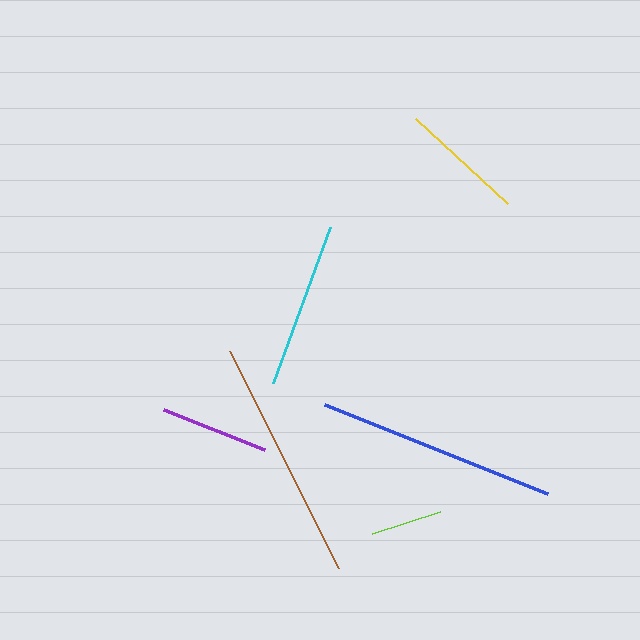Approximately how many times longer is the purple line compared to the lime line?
The purple line is approximately 1.5 times the length of the lime line.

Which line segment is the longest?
The brown line is the longest at approximately 243 pixels.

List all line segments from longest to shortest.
From longest to shortest: brown, blue, cyan, yellow, purple, lime.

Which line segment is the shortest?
The lime line is the shortest at approximately 71 pixels.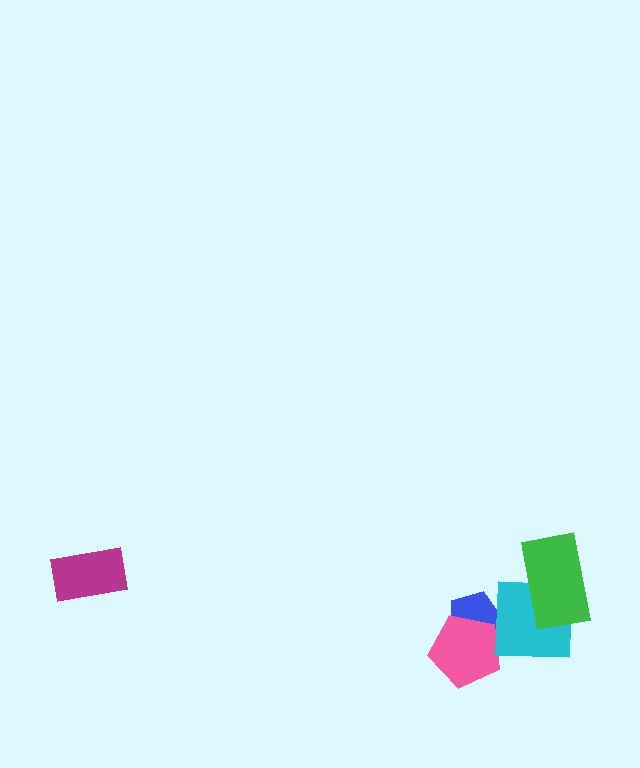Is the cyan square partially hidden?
Yes, it is partially covered by another shape.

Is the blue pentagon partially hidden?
Yes, it is partially covered by another shape.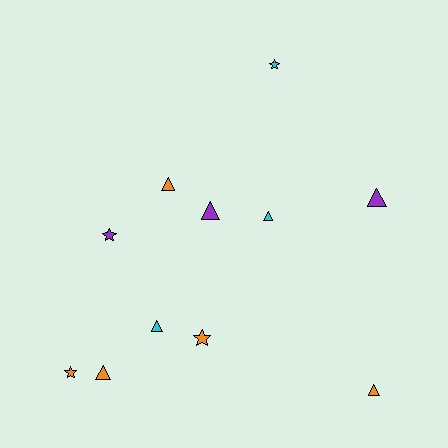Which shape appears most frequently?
Triangle, with 7 objects.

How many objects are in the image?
There are 11 objects.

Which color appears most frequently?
Orange, with 5 objects.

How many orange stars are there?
There are 2 orange stars.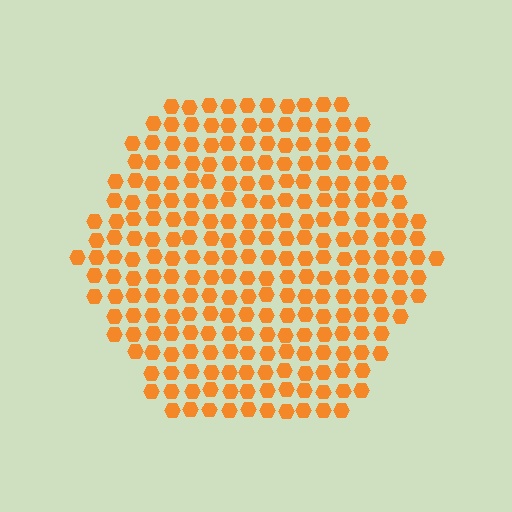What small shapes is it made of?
It is made of small hexagons.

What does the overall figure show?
The overall figure shows a hexagon.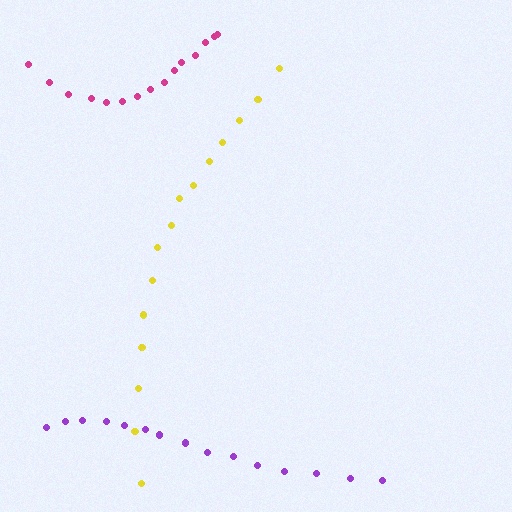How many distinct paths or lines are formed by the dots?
There are 3 distinct paths.